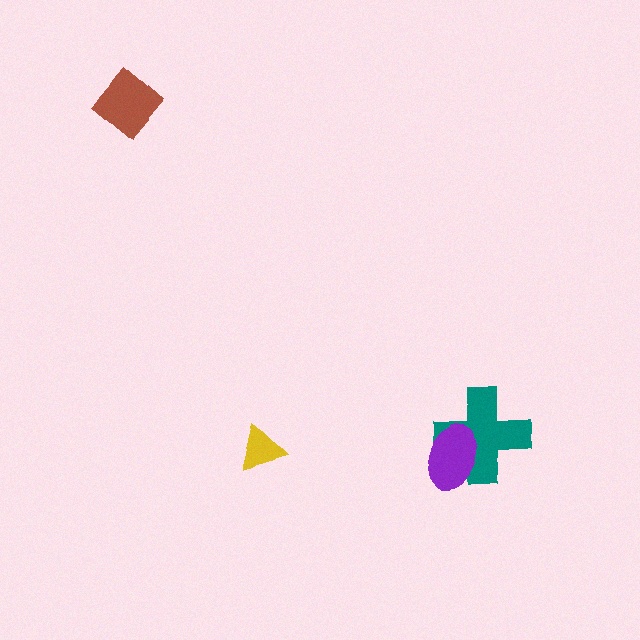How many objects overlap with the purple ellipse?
1 object overlaps with the purple ellipse.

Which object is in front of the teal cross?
The purple ellipse is in front of the teal cross.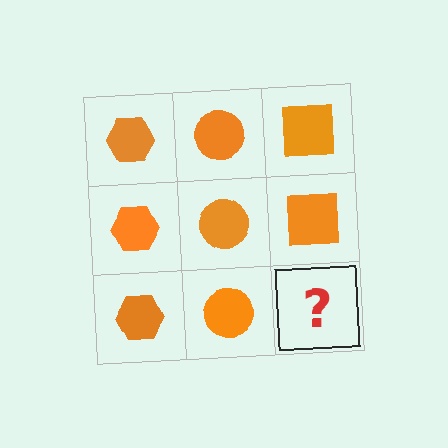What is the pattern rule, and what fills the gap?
The rule is that each column has a consistent shape. The gap should be filled with an orange square.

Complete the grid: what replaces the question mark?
The question mark should be replaced with an orange square.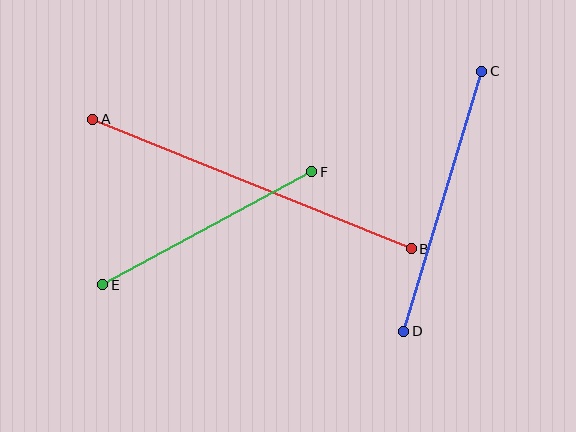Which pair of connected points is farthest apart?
Points A and B are farthest apart.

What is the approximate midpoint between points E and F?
The midpoint is at approximately (207, 228) pixels.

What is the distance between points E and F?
The distance is approximately 238 pixels.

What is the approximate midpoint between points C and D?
The midpoint is at approximately (443, 201) pixels.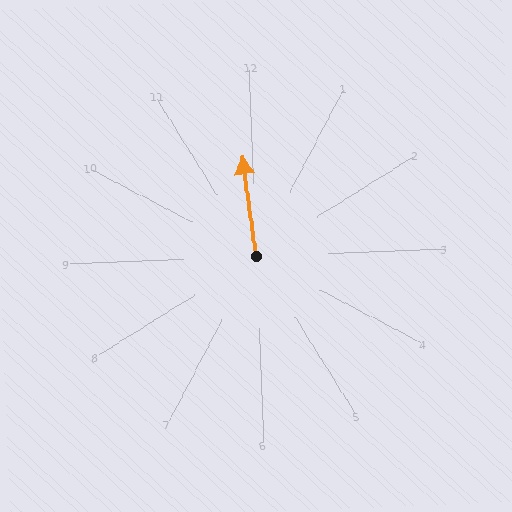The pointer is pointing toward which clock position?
Roughly 12 o'clock.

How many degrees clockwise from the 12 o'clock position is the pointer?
Approximately 354 degrees.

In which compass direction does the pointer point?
North.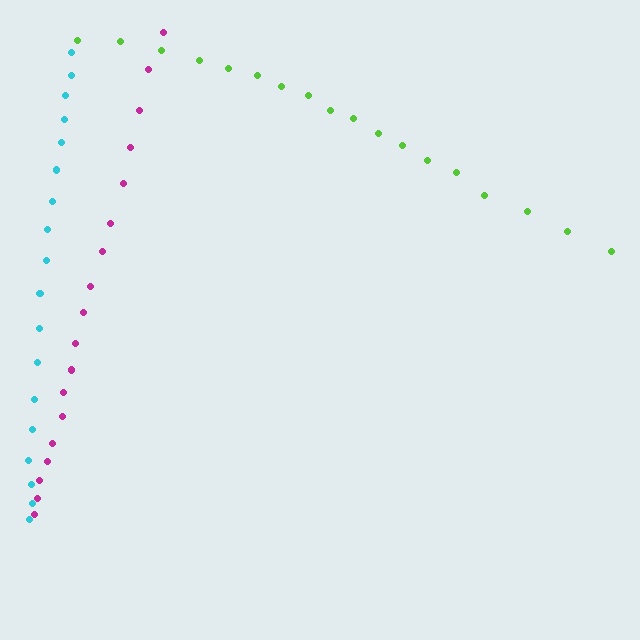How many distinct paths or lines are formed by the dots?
There are 3 distinct paths.